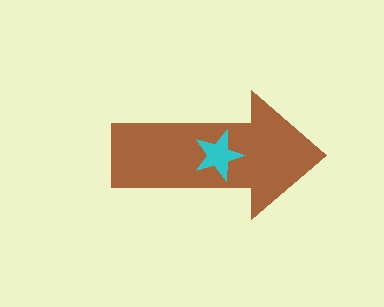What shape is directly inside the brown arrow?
The cyan star.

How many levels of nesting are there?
2.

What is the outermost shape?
The brown arrow.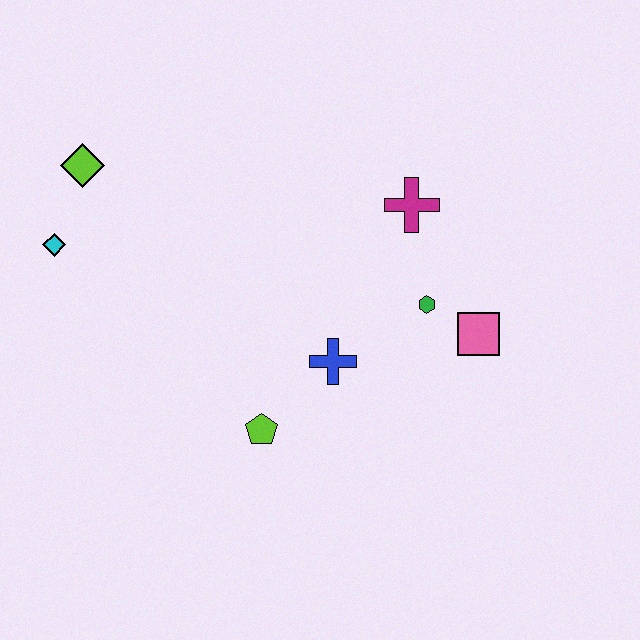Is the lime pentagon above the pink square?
No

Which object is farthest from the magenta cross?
The cyan diamond is farthest from the magenta cross.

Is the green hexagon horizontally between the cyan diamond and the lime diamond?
No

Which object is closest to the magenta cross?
The green hexagon is closest to the magenta cross.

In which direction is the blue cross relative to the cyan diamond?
The blue cross is to the right of the cyan diamond.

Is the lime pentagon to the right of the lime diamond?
Yes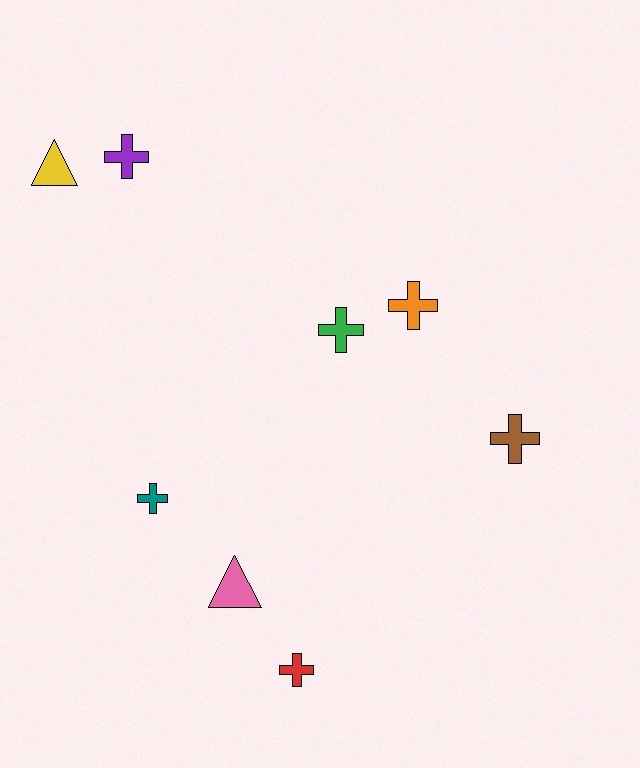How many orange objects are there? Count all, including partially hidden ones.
There is 1 orange object.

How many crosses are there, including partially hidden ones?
There are 6 crosses.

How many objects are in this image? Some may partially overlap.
There are 8 objects.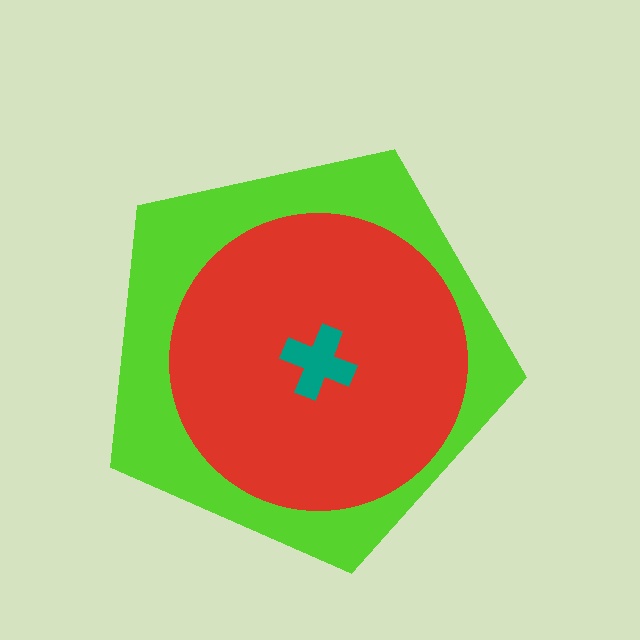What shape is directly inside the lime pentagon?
The red circle.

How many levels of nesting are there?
3.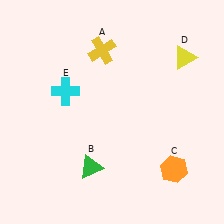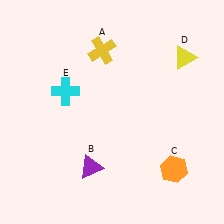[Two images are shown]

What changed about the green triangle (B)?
In Image 1, B is green. In Image 2, it changed to purple.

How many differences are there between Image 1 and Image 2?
There is 1 difference between the two images.